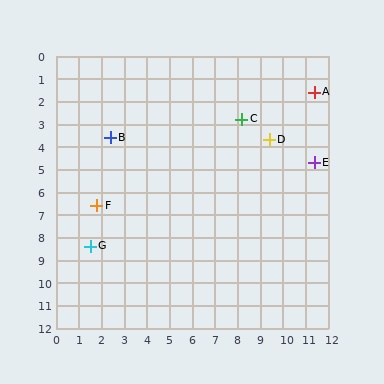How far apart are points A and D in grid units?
Points A and D are about 2.9 grid units apart.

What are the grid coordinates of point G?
Point G is at approximately (1.5, 8.4).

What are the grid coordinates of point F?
Point F is at approximately (1.8, 6.6).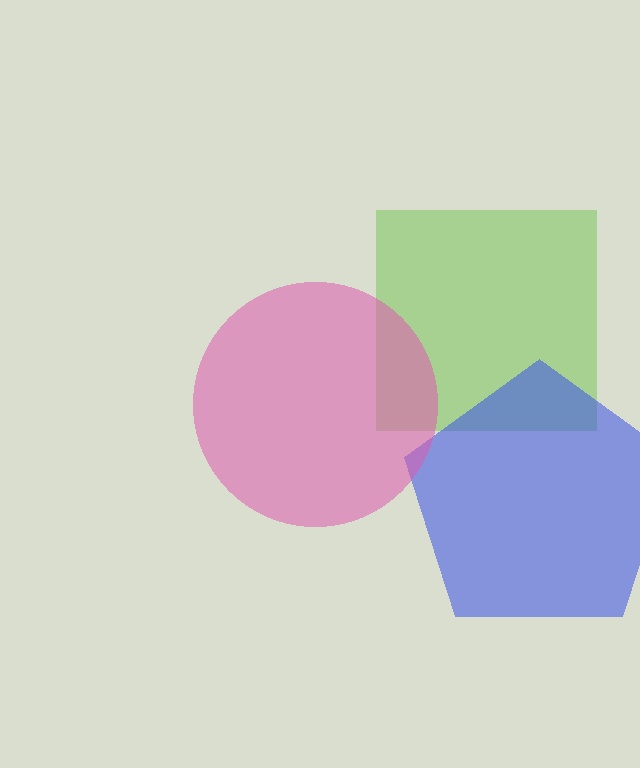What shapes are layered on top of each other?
The layered shapes are: a lime square, a blue pentagon, a pink circle.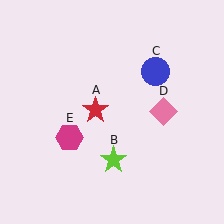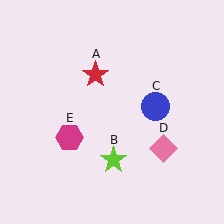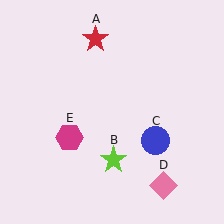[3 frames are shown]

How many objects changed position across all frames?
3 objects changed position: red star (object A), blue circle (object C), pink diamond (object D).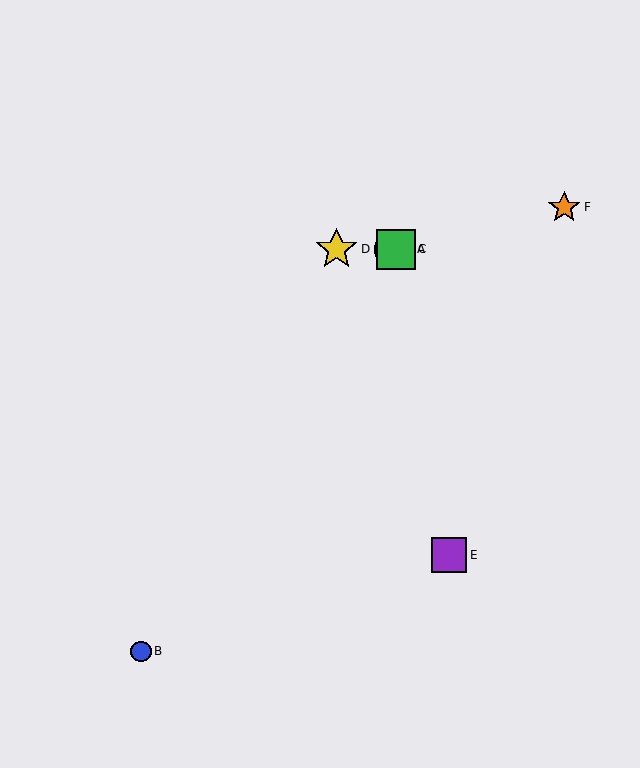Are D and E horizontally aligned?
No, D is at y≈249 and E is at y≈555.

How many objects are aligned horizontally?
3 objects (A, C, D) are aligned horizontally.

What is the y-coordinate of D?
Object D is at y≈249.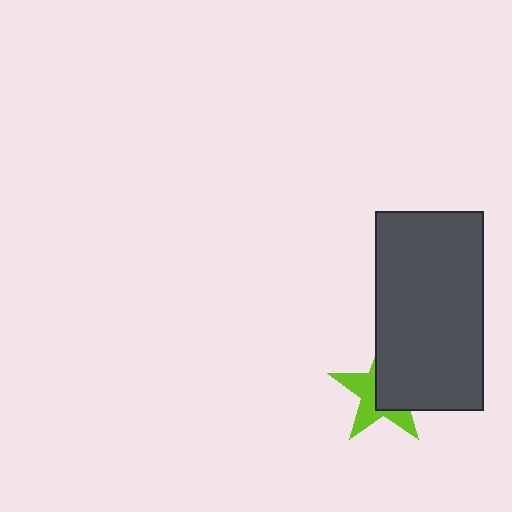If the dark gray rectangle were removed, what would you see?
You would see the complete lime star.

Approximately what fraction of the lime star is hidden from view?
Roughly 52% of the lime star is hidden behind the dark gray rectangle.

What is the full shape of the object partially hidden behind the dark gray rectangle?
The partially hidden object is a lime star.